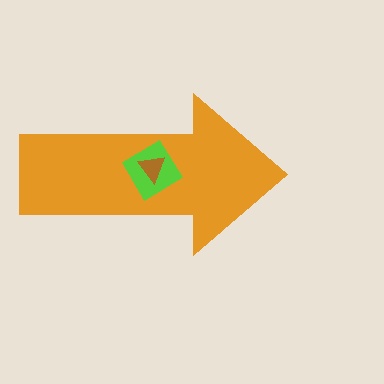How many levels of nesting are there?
3.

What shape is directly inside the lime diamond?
The brown triangle.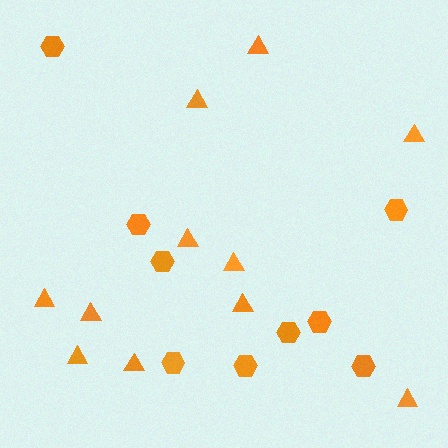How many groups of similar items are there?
There are 2 groups: one group of hexagons (9) and one group of triangles (11).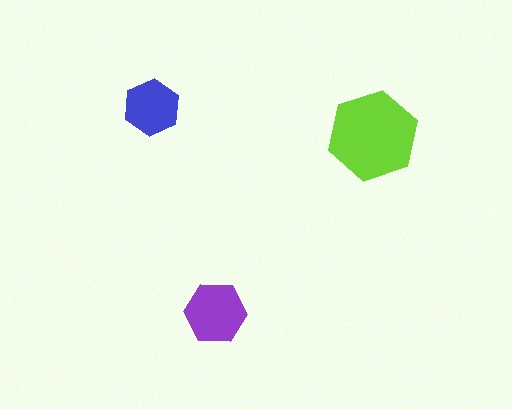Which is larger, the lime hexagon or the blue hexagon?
The lime one.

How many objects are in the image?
There are 3 objects in the image.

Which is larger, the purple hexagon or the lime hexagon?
The lime one.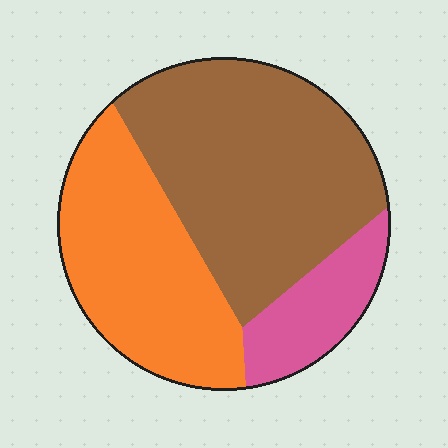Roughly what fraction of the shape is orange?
Orange takes up about three eighths (3/8) of the shape.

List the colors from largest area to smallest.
From largest to smallest: brown, orange, pink.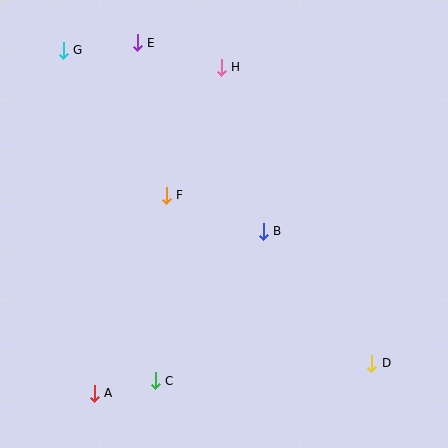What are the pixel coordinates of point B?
Point B is at (263, 231).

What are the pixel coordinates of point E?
Point E is at (137, 43).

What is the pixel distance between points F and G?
The distance between F and G is 178 pixels.